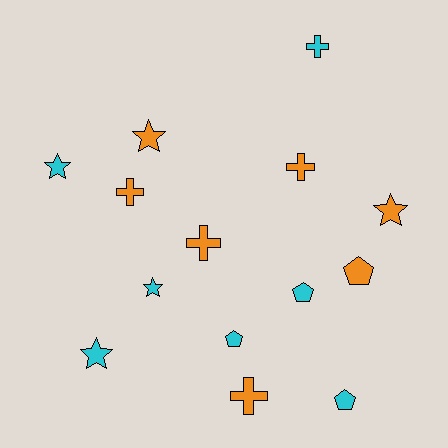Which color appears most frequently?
Orange, with 7 objects.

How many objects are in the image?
There are 14 objects.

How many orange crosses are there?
There are 4 orange crosses.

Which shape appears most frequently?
Cross, with 5 objects.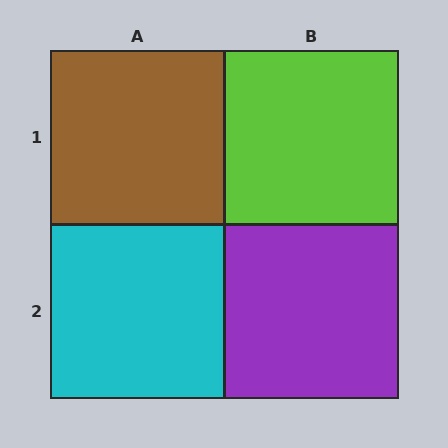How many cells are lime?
1 cell is lime.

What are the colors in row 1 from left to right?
Brown, lime.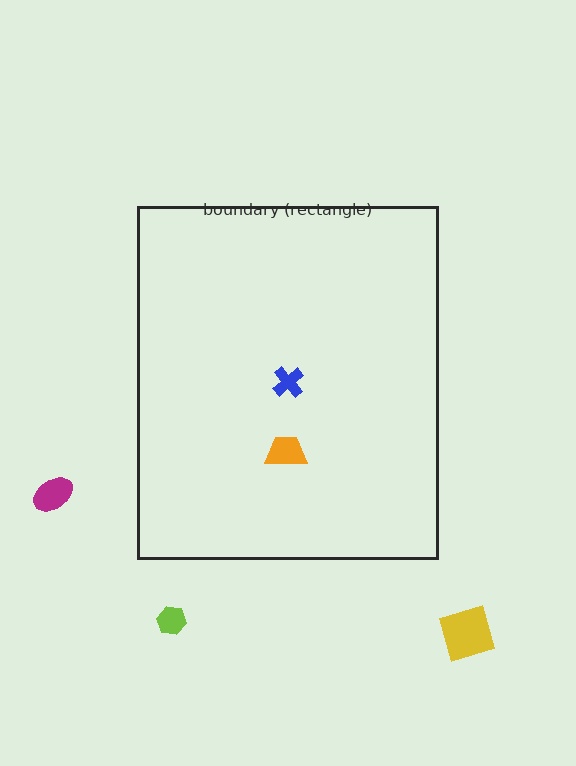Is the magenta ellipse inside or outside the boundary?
Outside.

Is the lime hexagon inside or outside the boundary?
Outside.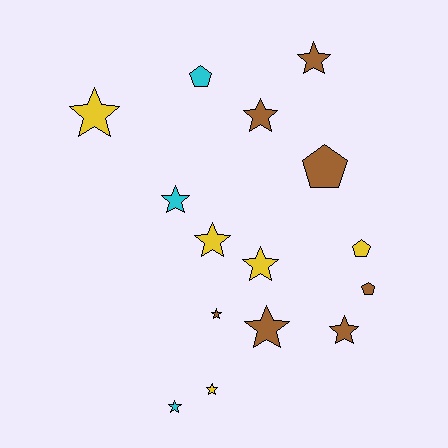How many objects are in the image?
There are 15 objects.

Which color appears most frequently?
Brown, with 7 objects.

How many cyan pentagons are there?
There is 1 cyan pentagon.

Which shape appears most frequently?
Star, with 11 objects.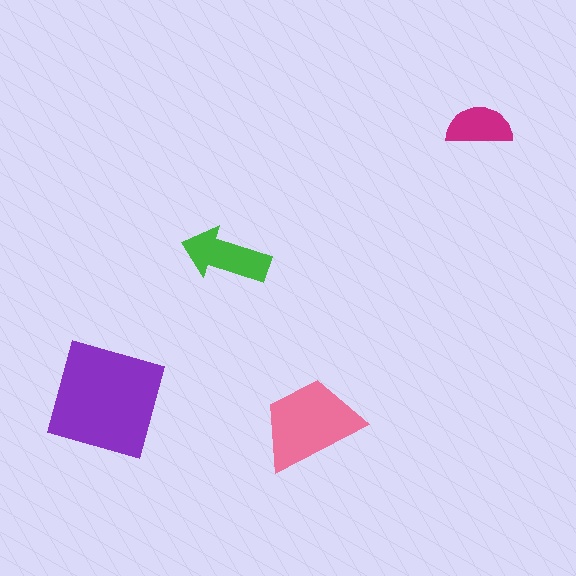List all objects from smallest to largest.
The magenta semicircle, the green arrow, the pink trapezoid, the purple square.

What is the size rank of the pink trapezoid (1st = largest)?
2nd.